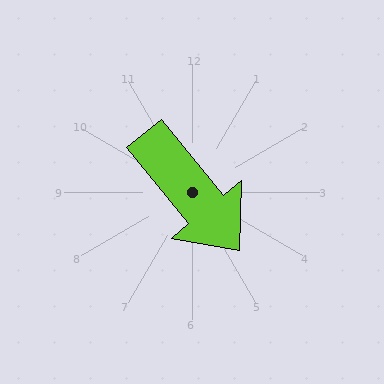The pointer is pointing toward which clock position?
Roughly 5 o'clock.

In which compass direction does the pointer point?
Southeast.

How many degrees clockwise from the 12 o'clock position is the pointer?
Approximately 141 degrees.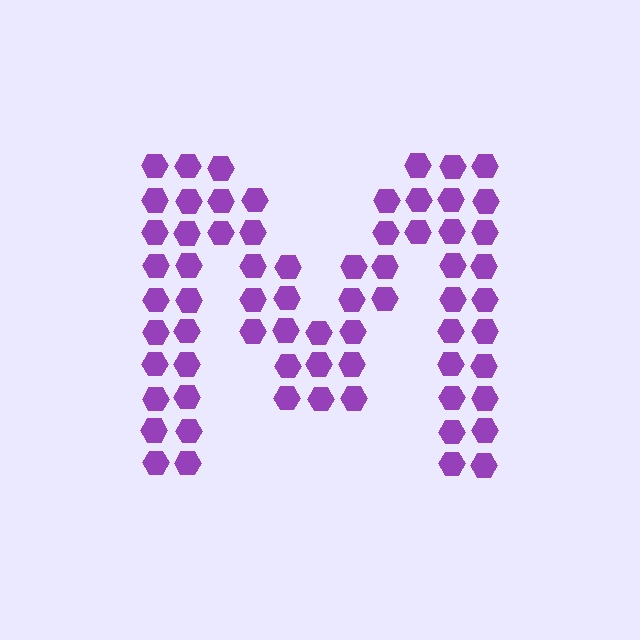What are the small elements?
The small elements are hexagons.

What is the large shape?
The large shape is the letter M.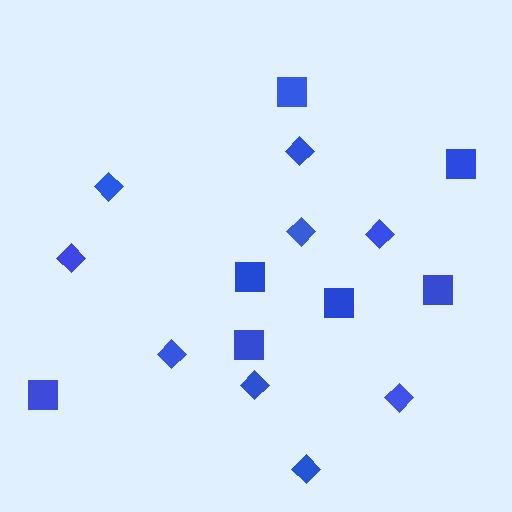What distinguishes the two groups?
There are 2 groups: one group of squares (7) and one group of diamonds (9).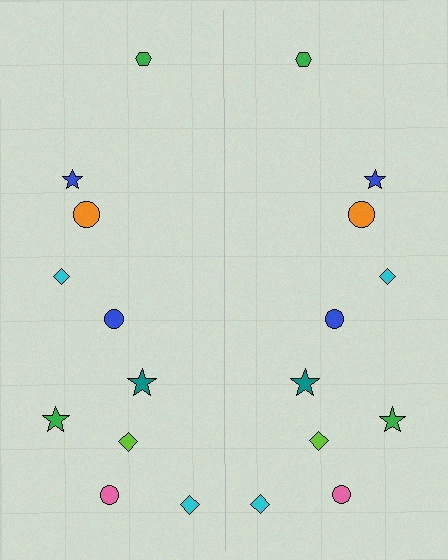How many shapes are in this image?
There are 20 shapes in this image.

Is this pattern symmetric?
Yes, this pattern has bilateral (reflection) symmetry.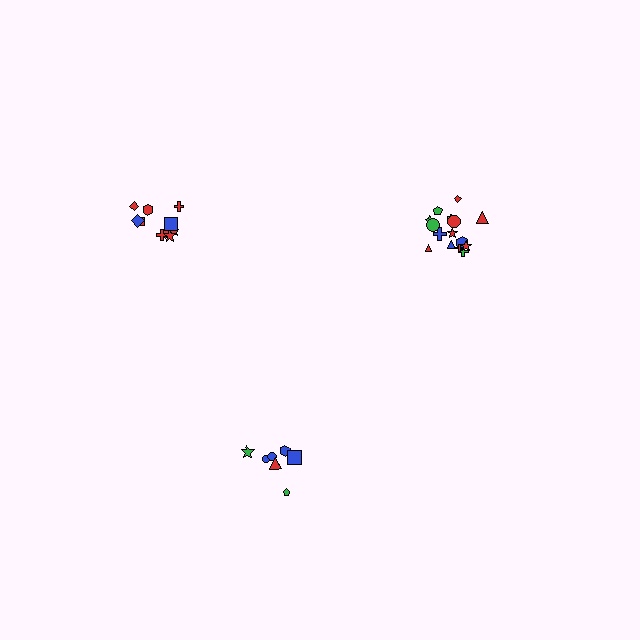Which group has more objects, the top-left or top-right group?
The top-right group.